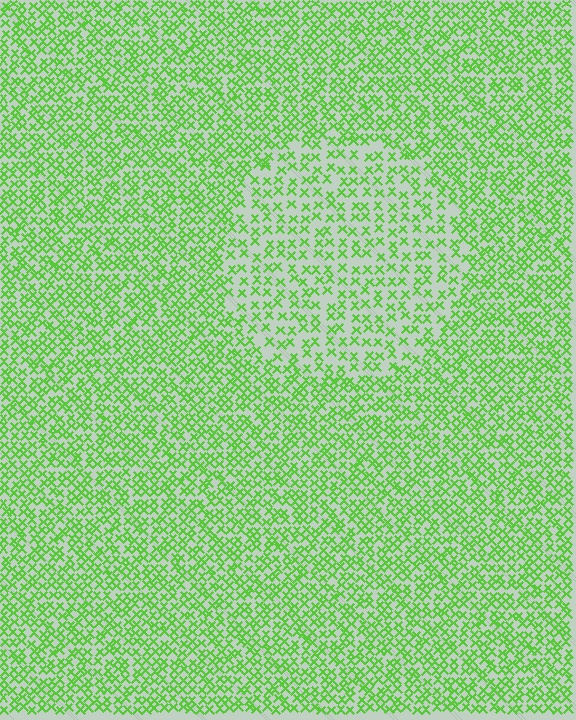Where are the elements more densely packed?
The elements are more densely packed outside the circle boundary.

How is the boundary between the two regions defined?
The boundary is defined by a change in element density (approximately 1.8x ratio). All elements are the same color, size, and shape.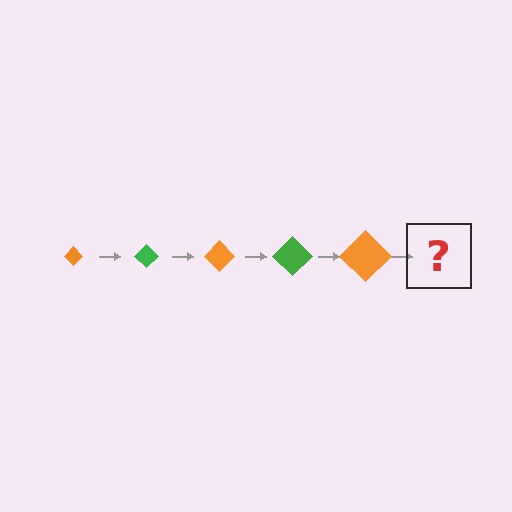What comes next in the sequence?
The next element should be a green diamond, larger than the previous one.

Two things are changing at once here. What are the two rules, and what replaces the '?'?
The two rules are that the diamond grows larger each step and the color cycles through orange and green. The '?' should be a green diamond, larger than the previous one.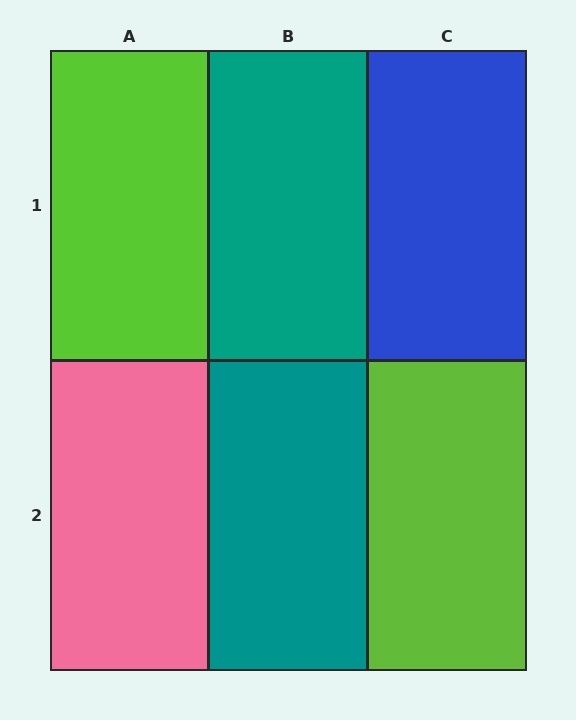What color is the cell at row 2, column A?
Pink.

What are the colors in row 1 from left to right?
Lime, teal, blue.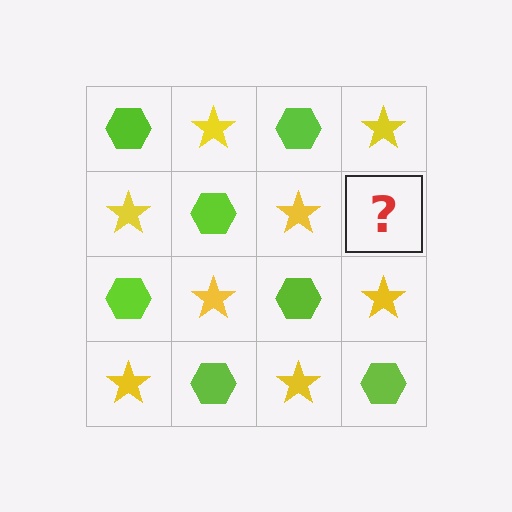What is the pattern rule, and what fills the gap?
The rule is that it alternates lime hexagon and yellow star in a checkerboard pattern. The gap should be filled with a lime hexagon.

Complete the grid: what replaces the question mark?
The question mark should be replaced with a lime hexagon.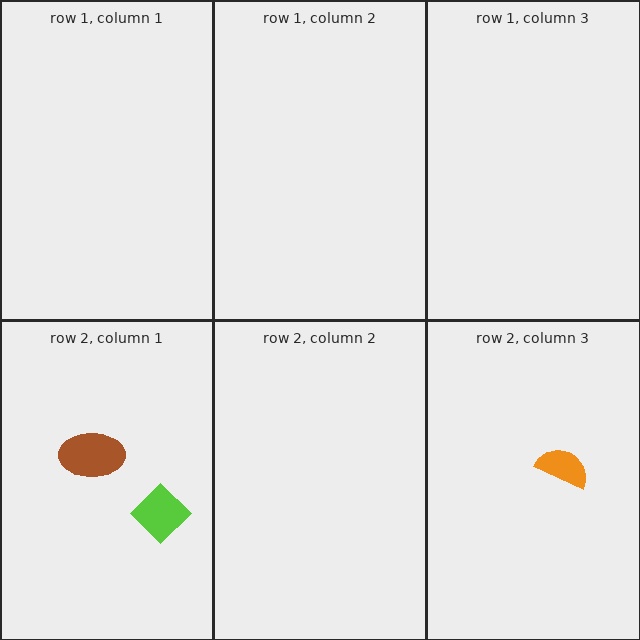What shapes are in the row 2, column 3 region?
The orange semicircle.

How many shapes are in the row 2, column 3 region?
1.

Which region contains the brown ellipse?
The row 2, column 1 region.